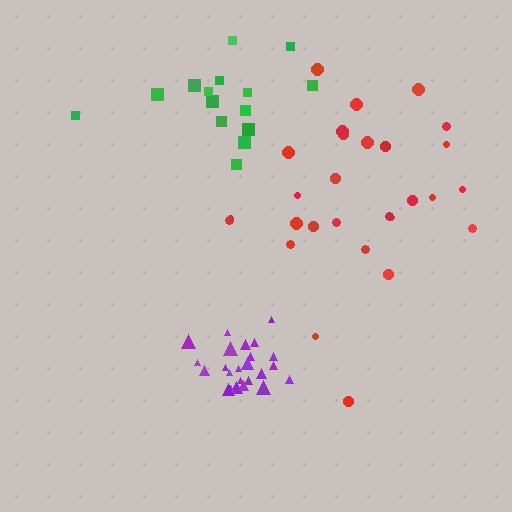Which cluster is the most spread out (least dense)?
Green.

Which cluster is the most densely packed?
Purple.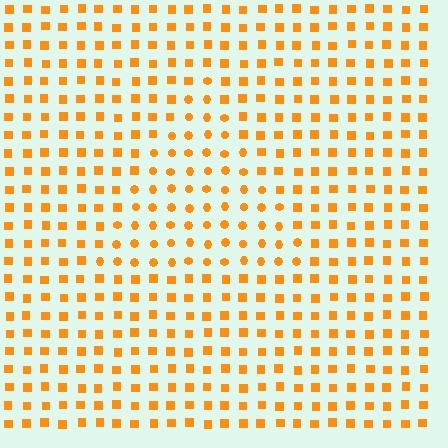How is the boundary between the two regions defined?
The boundary is defined by a change in element shape: circles inside vs. squares outside. All elements share the same color and spacing.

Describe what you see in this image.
The image is filled with small orange elements arranged in a uniform grid. A triangle-shaped region contains circles, while the surrounding area contains squares. The boundary is defined purely by the change in element shape.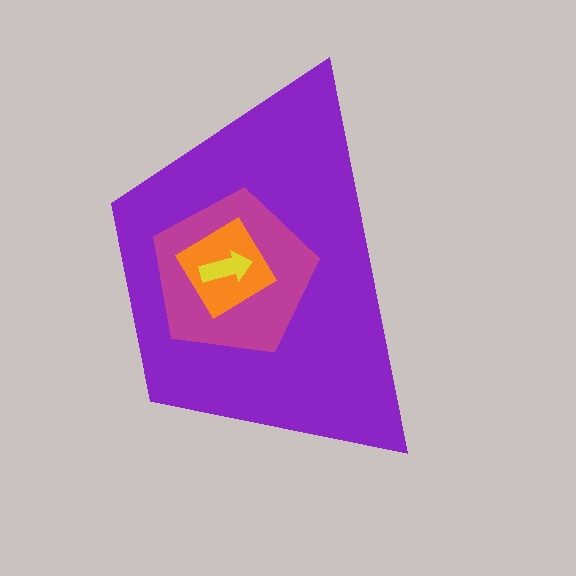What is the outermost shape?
The purple trapezoid.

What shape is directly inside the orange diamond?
The yellow arrow.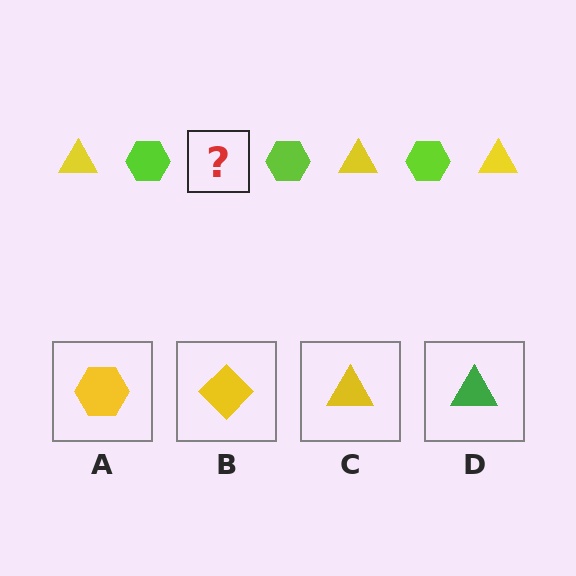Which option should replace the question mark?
Option C.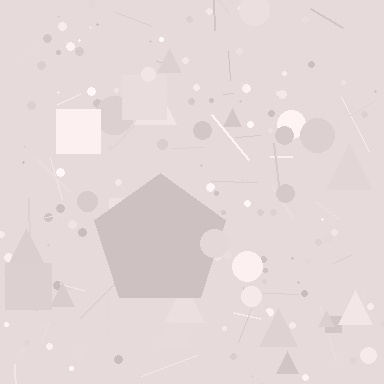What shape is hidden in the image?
A pentagon is hidden in the image.